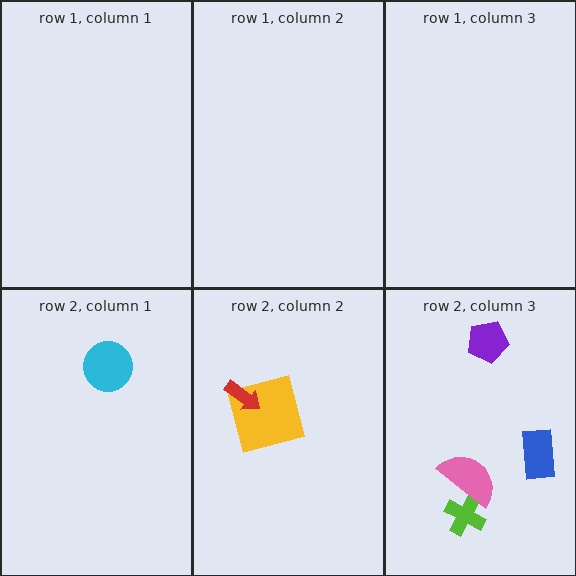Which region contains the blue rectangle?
The row 2, column 3 region.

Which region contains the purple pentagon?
The row 2, column 3 region.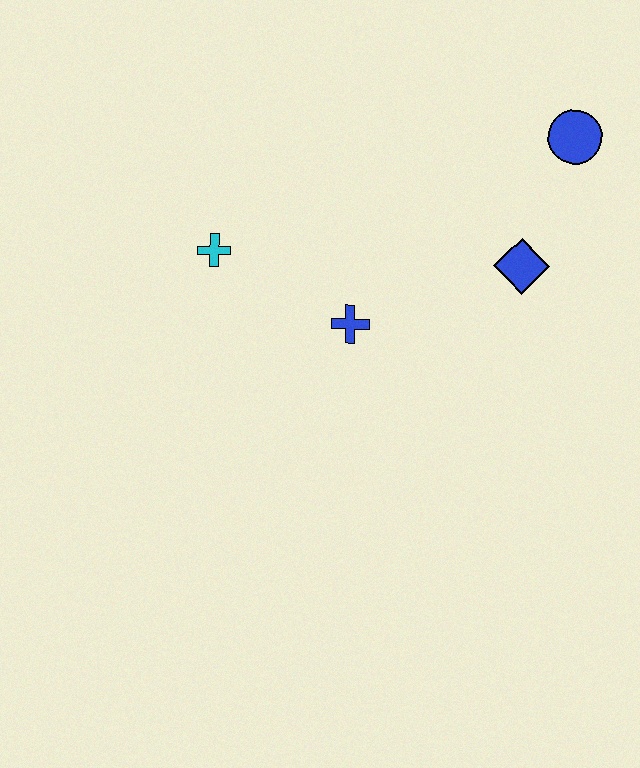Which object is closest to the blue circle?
The blue diamond is closest to the blue circle.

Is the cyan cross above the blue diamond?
Yes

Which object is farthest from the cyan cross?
The blue circle is farthest from the cyan cross.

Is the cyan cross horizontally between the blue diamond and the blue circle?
No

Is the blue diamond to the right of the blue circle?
No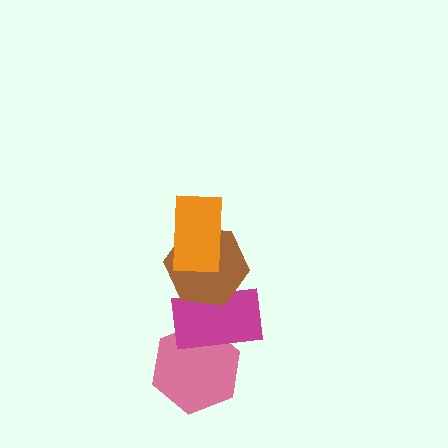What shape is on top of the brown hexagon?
The orange rectangle is on top of the brown hexagon.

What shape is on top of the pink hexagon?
The magenta rectangle is on top of the pink hexagon.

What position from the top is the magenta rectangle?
The magenta rectangle is 3rd from the top.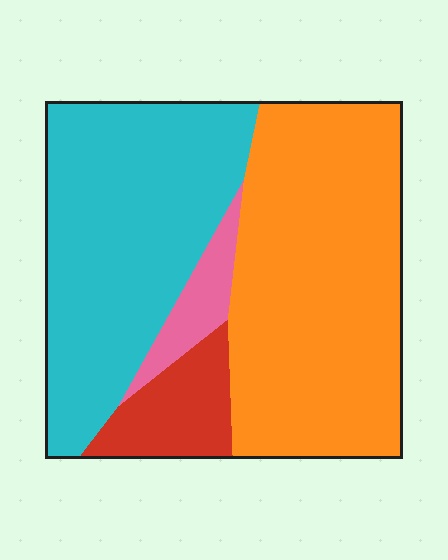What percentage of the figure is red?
Red covers roughly 10% of the figure.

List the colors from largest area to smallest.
From largest to smallest: orange, cyan, red, pink.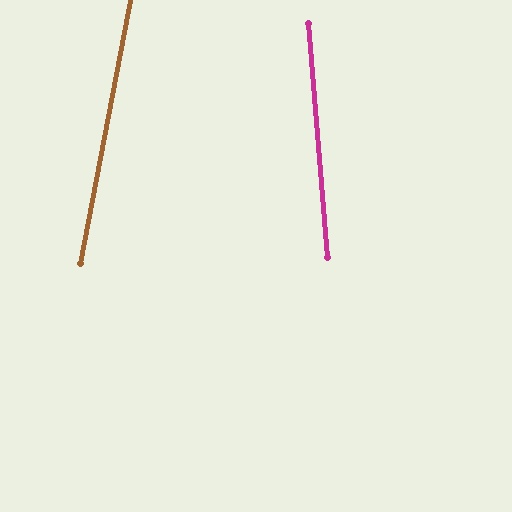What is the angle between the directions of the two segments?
Approximately 15 degrees.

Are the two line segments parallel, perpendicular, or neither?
Neither parallel nor perpendicular — they differ by about 15°.